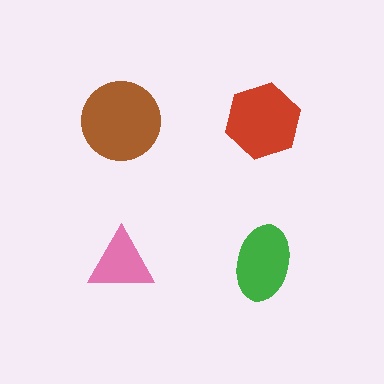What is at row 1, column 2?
A red hexagon.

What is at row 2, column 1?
A pink triangle.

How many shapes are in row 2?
2 shapes.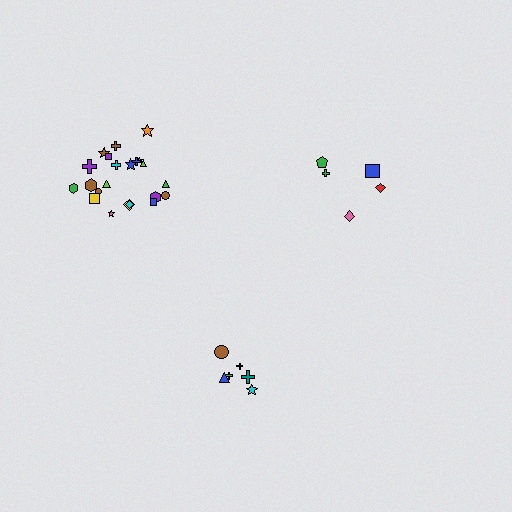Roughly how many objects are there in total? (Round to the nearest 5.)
Roughly 35 objects in total.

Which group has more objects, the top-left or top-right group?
The top-left group.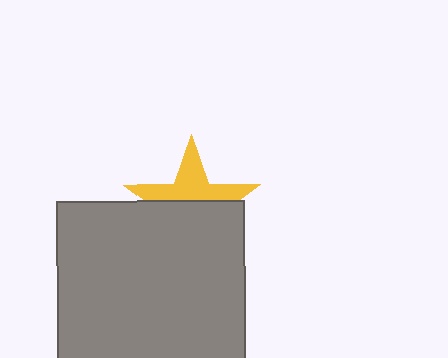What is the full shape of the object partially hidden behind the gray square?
The partially hidden object is a yellow star.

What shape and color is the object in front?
The object in front is a gray square.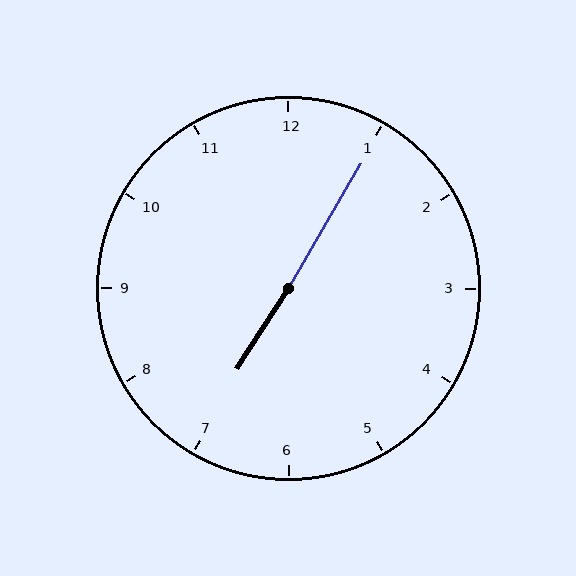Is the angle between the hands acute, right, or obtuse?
It is obtuse.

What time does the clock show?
7:05.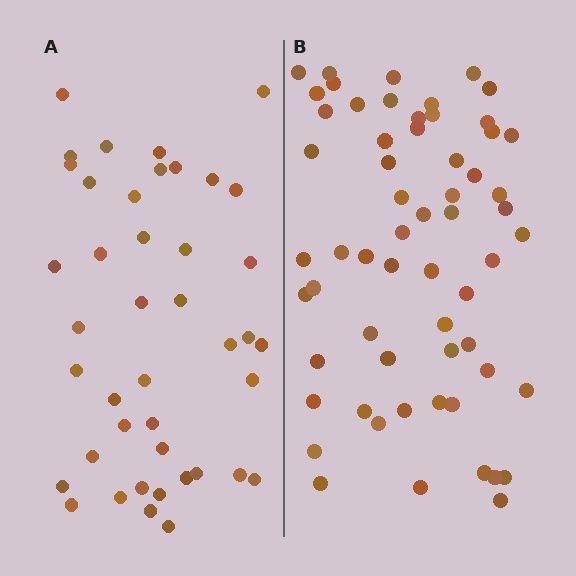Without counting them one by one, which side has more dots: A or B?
Region B (the right region) has more dots.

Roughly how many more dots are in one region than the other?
Region B has approximately 20 more dots than region A.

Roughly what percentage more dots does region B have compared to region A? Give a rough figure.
About 45% more.